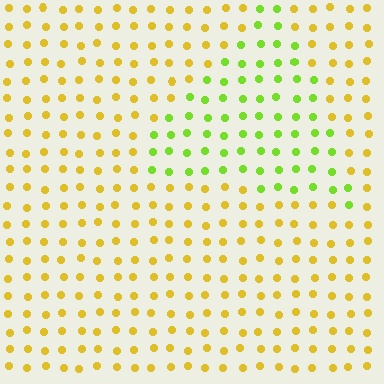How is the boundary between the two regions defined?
The boundary is defined purely by a slight shift in hue (about 46 degrees). Spacing, size, and orientation are identical on both sides.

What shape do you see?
I see a triangle.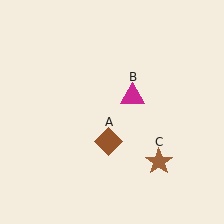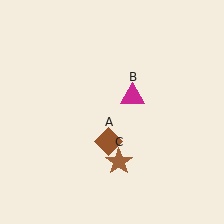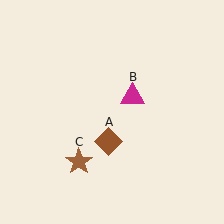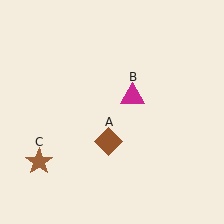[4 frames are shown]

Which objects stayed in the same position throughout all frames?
Brown diamond (object A) and magenta triangle (object B) remained stationary.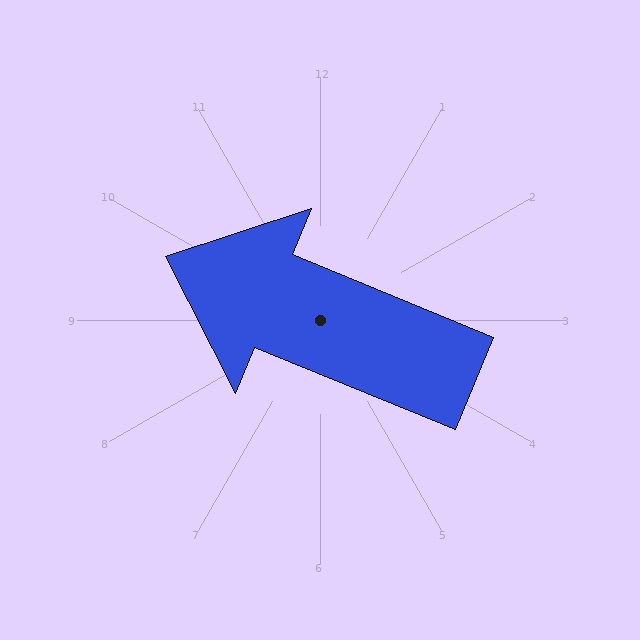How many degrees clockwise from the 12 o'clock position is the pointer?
Approximately 292 degrees.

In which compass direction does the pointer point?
West.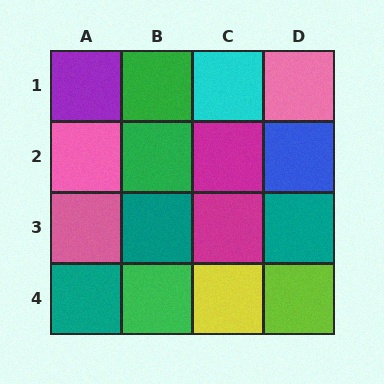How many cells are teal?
3 cells are teal.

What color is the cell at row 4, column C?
Yellow.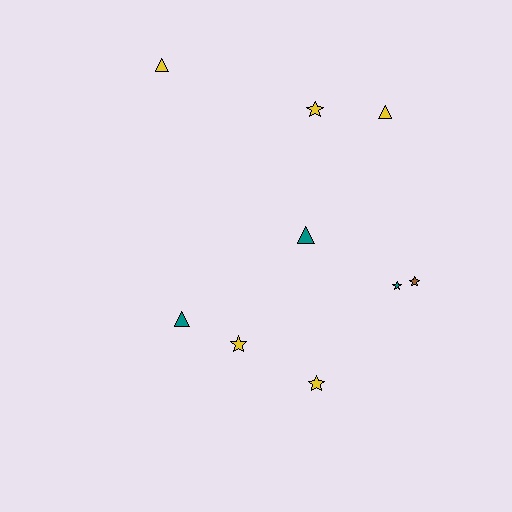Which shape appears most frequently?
Star, with 5 objects.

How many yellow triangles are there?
There are 2 yellow triangles.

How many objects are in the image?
There are 9 objects.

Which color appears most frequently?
Yellow, with 5 objects.